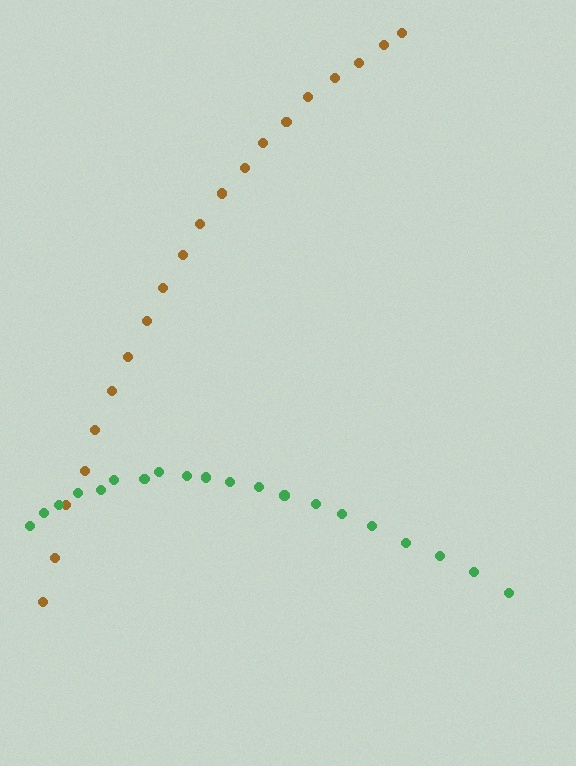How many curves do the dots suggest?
There are 2 distinct paths.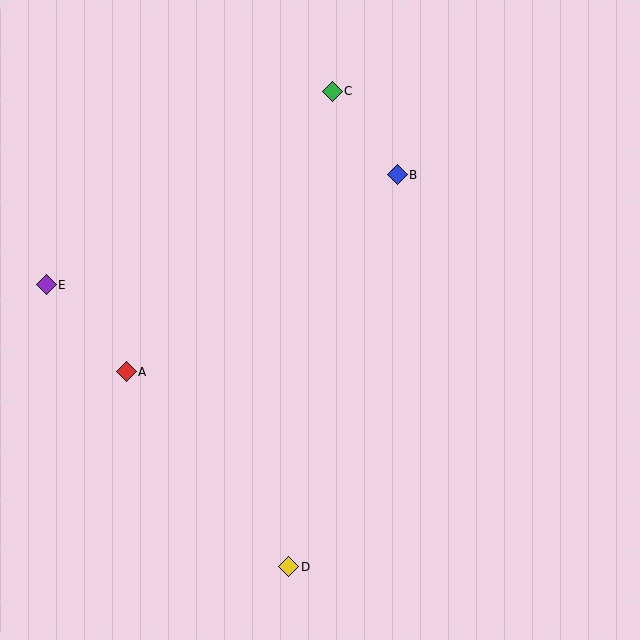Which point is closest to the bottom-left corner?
Point A is closest to the bottom-left corner.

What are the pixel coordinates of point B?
Point B is at (397, 175).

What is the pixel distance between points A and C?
The distance between A and C is 348 pixels.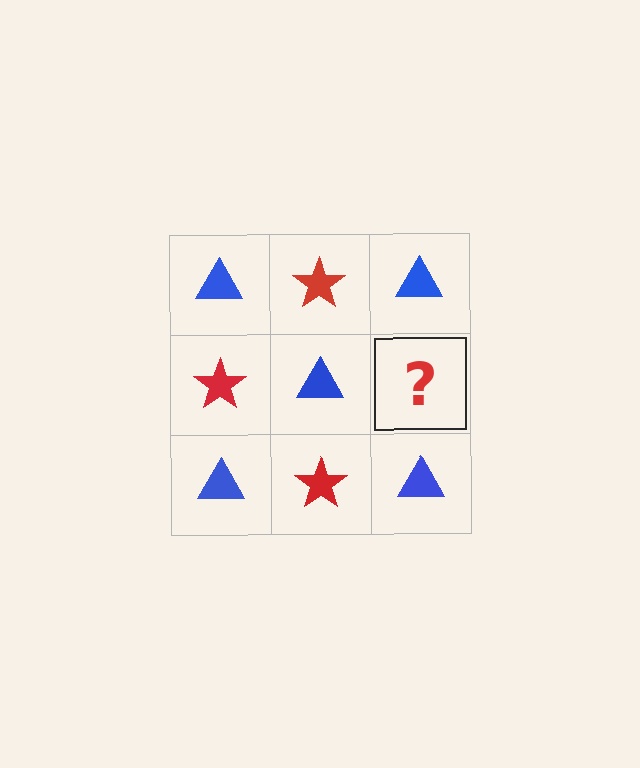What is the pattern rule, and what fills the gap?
The rule is that it alternates blue triangle and red star in a checkerboard pattern. The gap should be filled with a red star.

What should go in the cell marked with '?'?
The missing cell should contain a red star.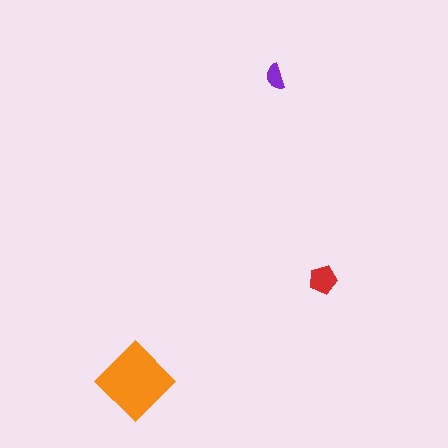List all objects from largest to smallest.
The orange diamond, the red pentagon, the purple semicircle.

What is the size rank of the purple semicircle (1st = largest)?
3rd.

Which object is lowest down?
The orange diamond is bottommost.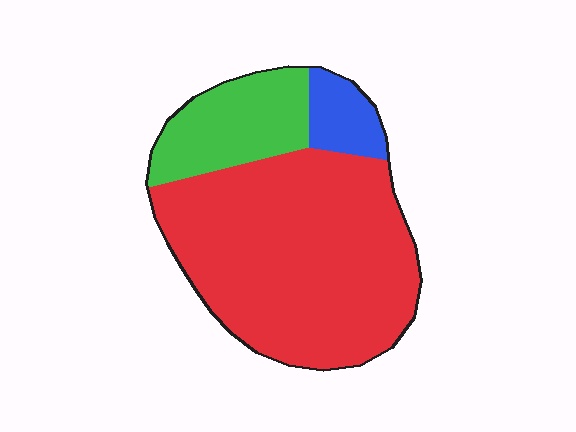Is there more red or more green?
Red.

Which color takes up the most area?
Red, at roughly 70%.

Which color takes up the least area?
Blue, at roughly 10%.